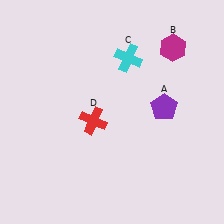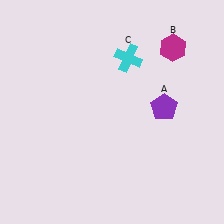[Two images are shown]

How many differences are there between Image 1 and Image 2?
There is 1 difference between the two images.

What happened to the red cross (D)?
The red cross (D) was removed in Image 2. It was in the bottom-left area of Image 1.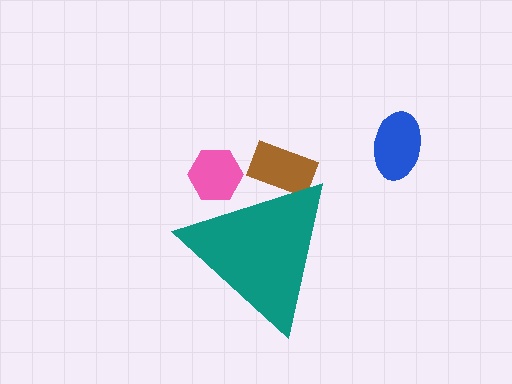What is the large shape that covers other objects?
A teal triangle.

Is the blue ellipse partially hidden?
No, the blue ellipse is fully visible.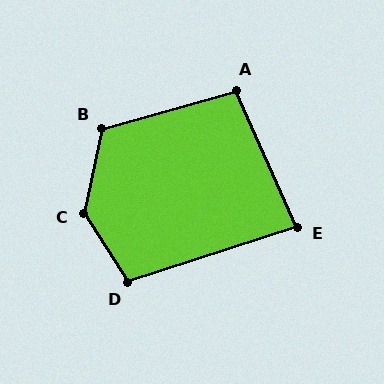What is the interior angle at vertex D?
Approximately 105 degrees (obtuse).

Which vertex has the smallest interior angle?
E, at approximately 84 degrees.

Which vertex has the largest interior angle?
C, at approximately 135 degrees.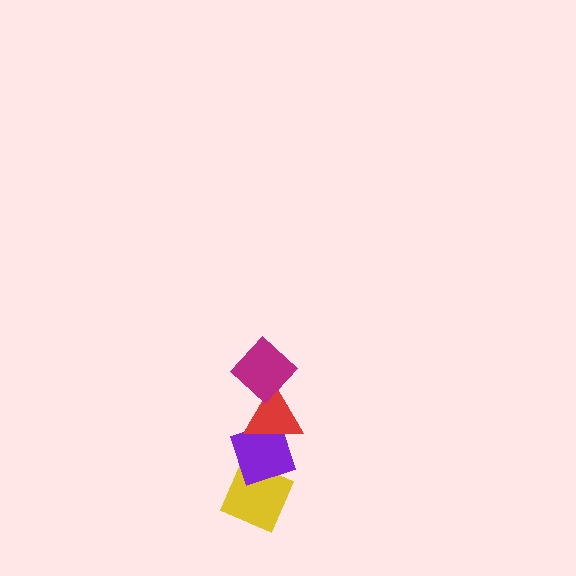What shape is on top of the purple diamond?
The red triangle is on top of the purple diamond.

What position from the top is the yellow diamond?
The yellow diamond is 4th from the top.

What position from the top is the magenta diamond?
The magenta diamond is 1st from the top.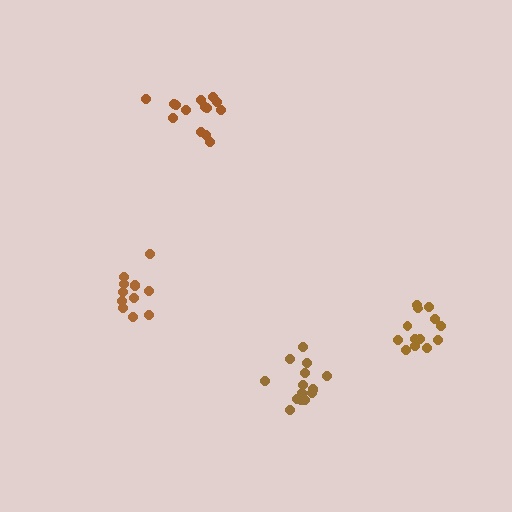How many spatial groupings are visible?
There are 4 spatial groupings.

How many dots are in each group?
Group 1: 13 dots, Group 2: 12 dots, Group 3: 15 dots, Group 4: 14 dots (54 total).